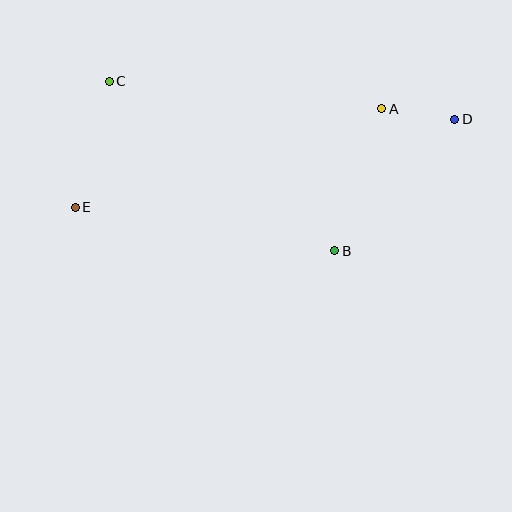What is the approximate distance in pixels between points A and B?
The distance between A and B is approximately 150 pixels.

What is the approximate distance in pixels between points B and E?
The distance between B and E is approximately 263 pixels.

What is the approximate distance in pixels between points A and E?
The distance between A and E is approximately 322 pixels.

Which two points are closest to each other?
Points A and D are closest to each other.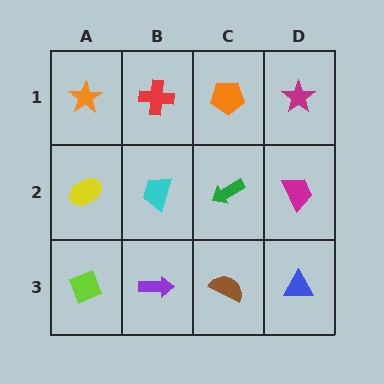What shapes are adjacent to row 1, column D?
A magenta trapezoid (row 2, column D), an orange pentagon (row 1, column C).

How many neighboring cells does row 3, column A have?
2.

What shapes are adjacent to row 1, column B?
A cyan trapezoid (row 2, column B), an orange star (row 1, column A), an orange pentagon (row 1, column C).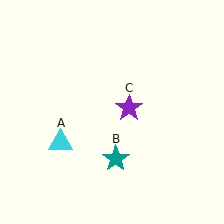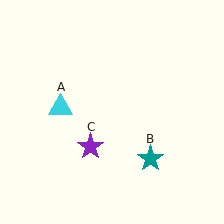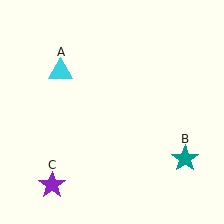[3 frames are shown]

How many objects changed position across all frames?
3 objects changed position: cyan triangle (object A), teal star (object B), purple star (object C).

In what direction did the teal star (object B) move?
The teal star (object B) moved right.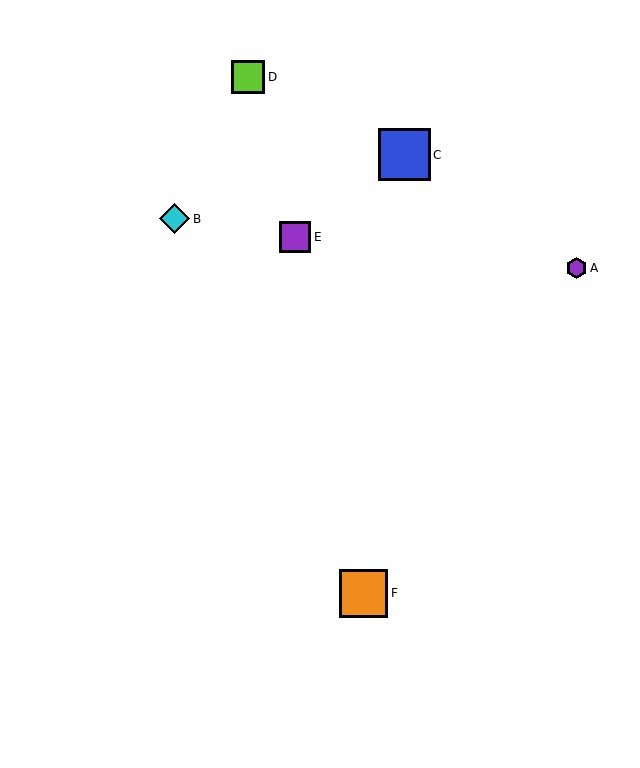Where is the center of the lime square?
The center of the lime square is at (248, 77).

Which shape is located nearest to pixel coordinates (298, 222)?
The purple square (labeled E) at (295, 237) is nearest to that location.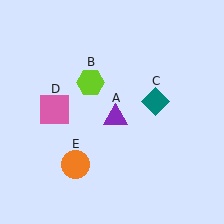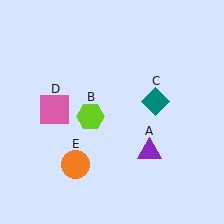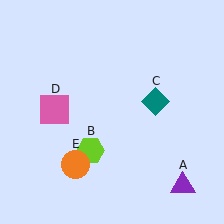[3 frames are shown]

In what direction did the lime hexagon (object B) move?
The lime hexagon (object B) moved down.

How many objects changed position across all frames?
2 objects changed position: purple triangle (object A), lime hexagon (object B).